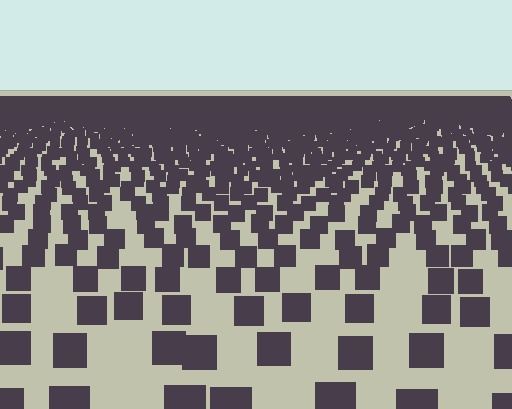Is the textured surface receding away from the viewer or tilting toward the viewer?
The surface is receding away from the viewer. Texture elements get smaller and denser toward the top.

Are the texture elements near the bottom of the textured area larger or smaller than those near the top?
Larger. Near the bottom, elements are closer to the viewer and appear at a bigger on-screen size.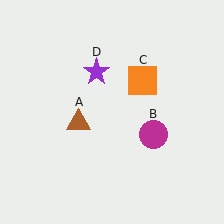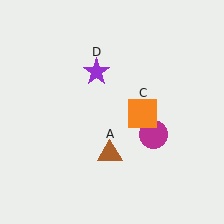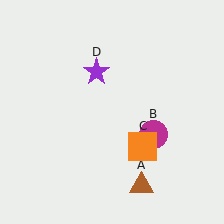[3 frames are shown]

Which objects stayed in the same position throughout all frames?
Magenta circle (object B) and purple star (object D) remained stationary.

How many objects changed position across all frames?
2 objects changed position: brown triangle (object A), orange square (object C).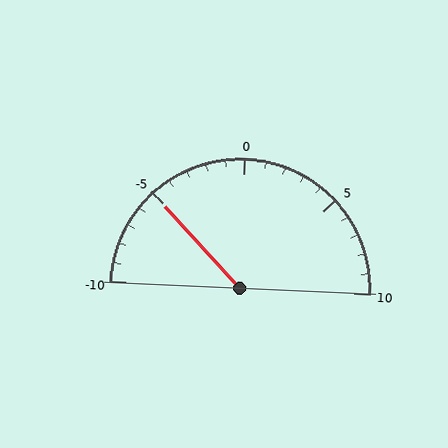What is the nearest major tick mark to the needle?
The nearest major tick mark is -5.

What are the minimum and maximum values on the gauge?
The gauge ranges from -10 to 10.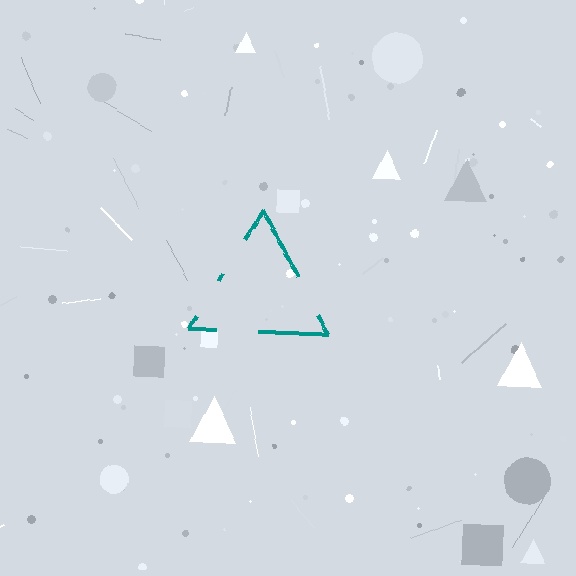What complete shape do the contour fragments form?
The contour fragments form a triangle.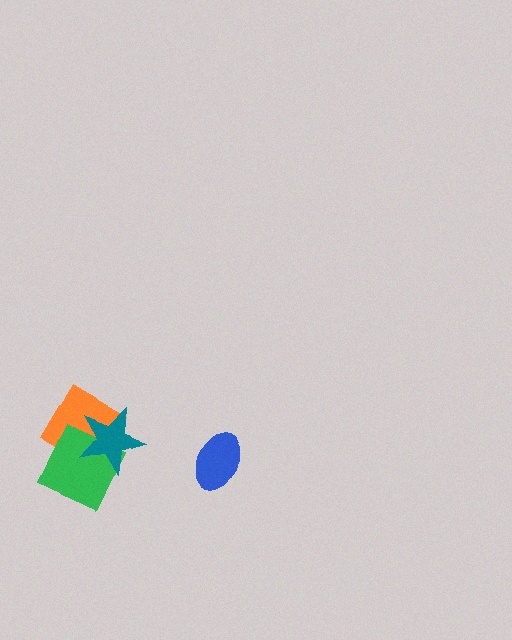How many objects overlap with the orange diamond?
2 objects overlap with the orange diamond.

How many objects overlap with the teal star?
2 objects overlap with the teal star.